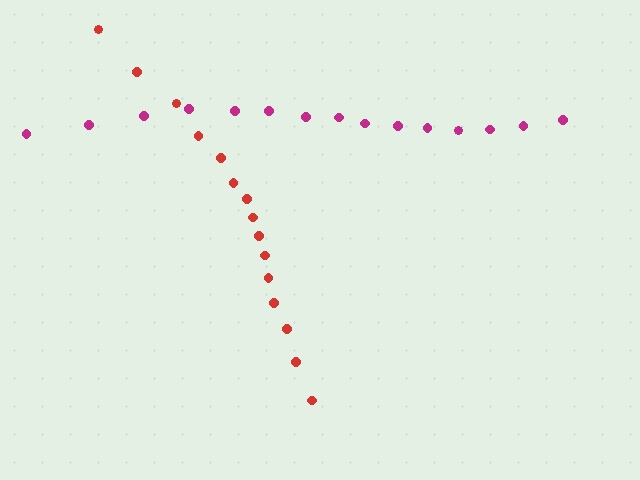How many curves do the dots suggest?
There are 2 distinct paths.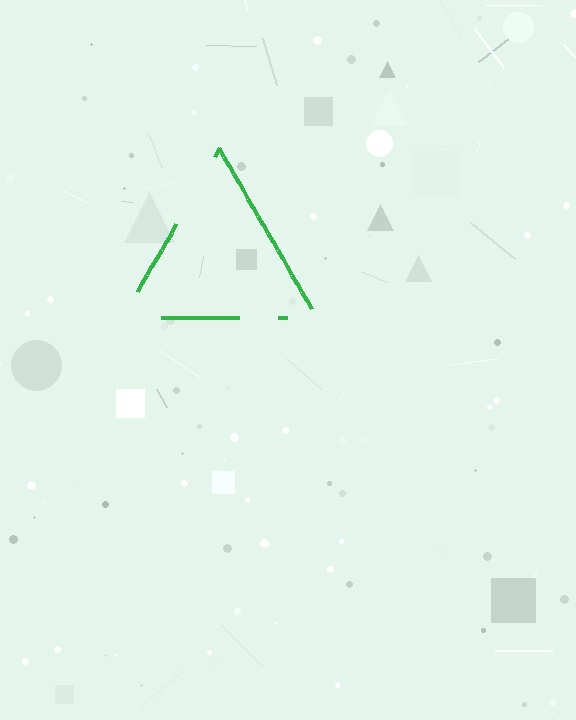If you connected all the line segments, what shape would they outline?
They would outline a triangle.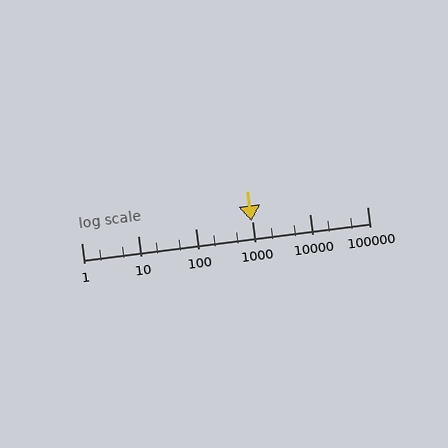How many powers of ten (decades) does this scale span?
The scale spans 5 decades, from 1 to 100000.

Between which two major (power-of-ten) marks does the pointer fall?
The pointer is between 100 and 1000.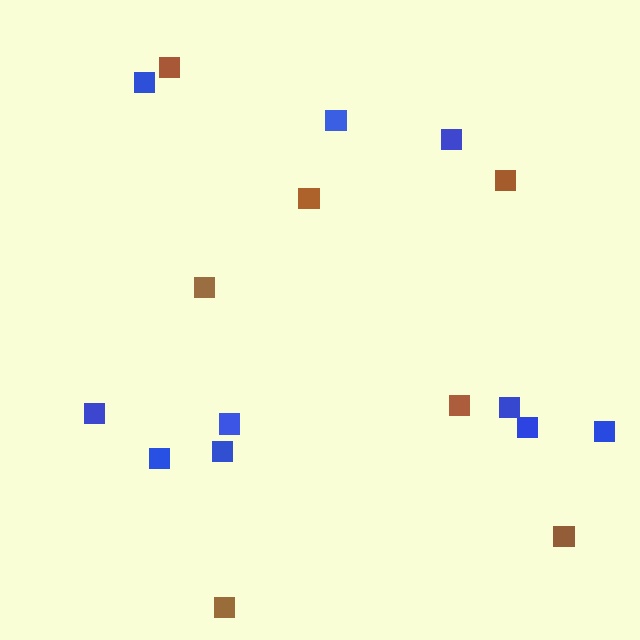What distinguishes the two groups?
There are 2 groups: one group of blue squares (10) and one group of brown squares (7).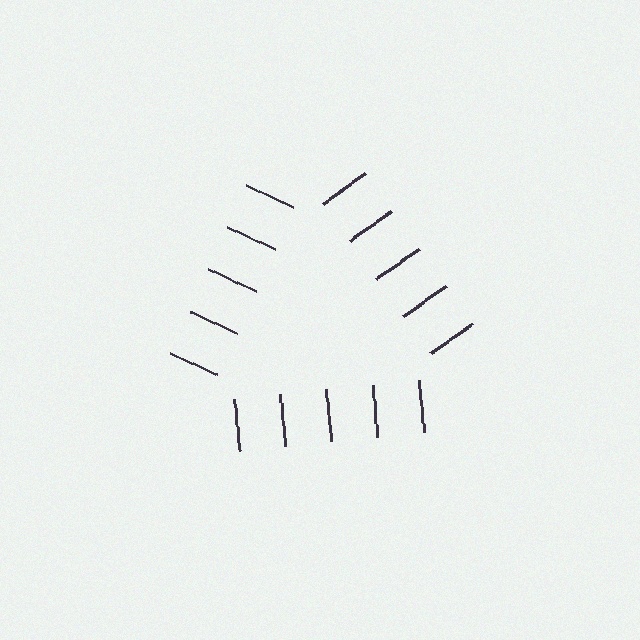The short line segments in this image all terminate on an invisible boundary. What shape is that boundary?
An illusory triangle — the line segments terminate on its edges but no continuous stroke is drawn.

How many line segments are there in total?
15 — 5 along each of the 3 edges.